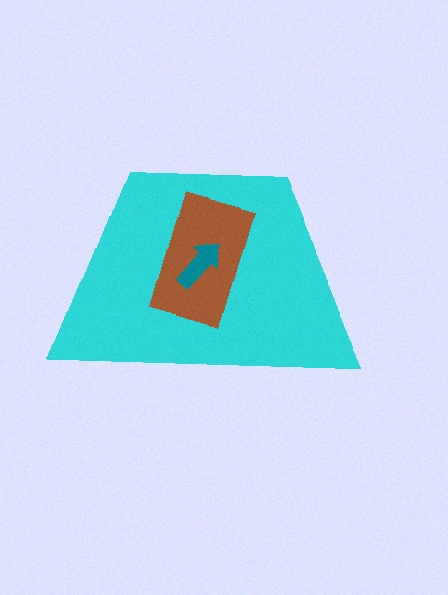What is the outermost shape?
The cyan trapezoid.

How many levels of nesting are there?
3.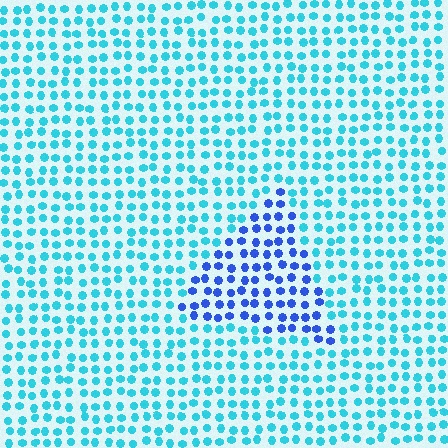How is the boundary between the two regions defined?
The boundary is defined purely by a slight shift in hue (about 41 degrees). Spacing, size, and orientation are identical on both sides.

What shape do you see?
I see a triangle.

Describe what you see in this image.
The image is filled with small cyan elements in a uniform arrangement. A triangle-shaped region is visible where the elements are tinted to a slightly different hue, forming a subtle color boundary.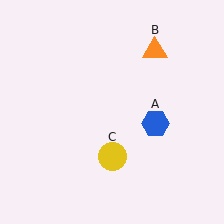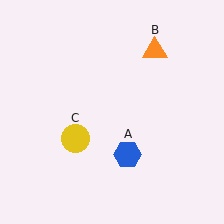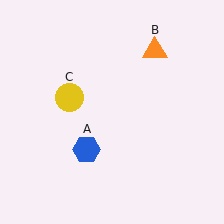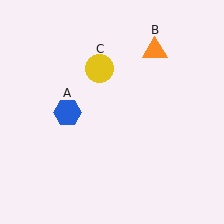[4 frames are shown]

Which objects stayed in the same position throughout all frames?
Orange triangle (object B) remained stationary.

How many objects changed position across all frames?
2 objects changed position: blue hexagon (object A), yellow circle (object C).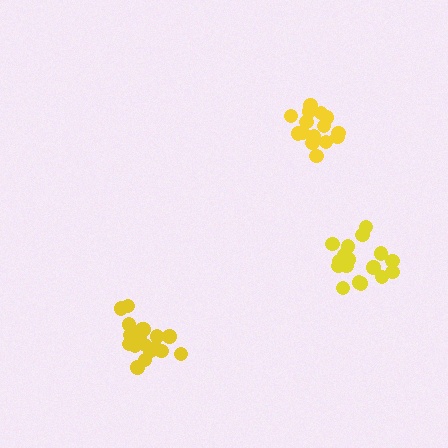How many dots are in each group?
Group 1: 20 dots, Group 2: 16 dots, Group 3: 17 dots (53 total).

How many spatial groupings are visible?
There are 3 spatial groupings.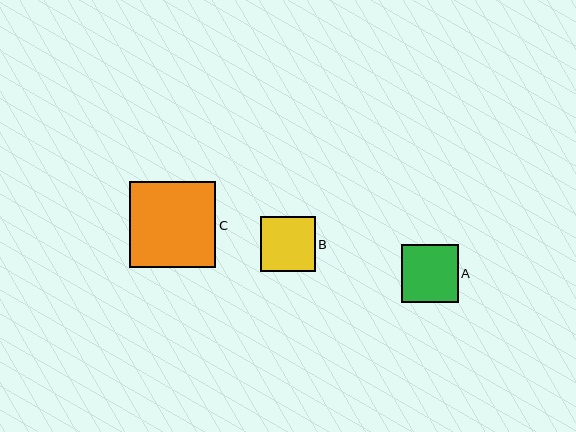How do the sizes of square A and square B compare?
Square A and square B are approximately the same size.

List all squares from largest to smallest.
From largest to smallest: C, A, B.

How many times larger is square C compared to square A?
Square C is approximately 1.5 times the size of square A.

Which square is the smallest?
Square B is the smallest with a size of approximately 55 pixels.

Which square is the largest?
Square C is the largest with a size of approximately 87 pixels.